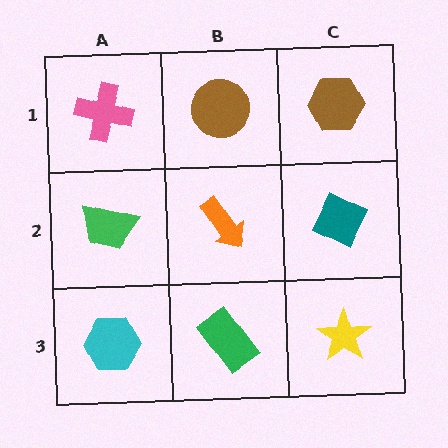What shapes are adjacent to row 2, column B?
A brown circle (row 1, column B), a green rectangle (row 3, column B), a green trapezoid (row 2, column A), a teal diamond (row 2, column C).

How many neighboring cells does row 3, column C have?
2.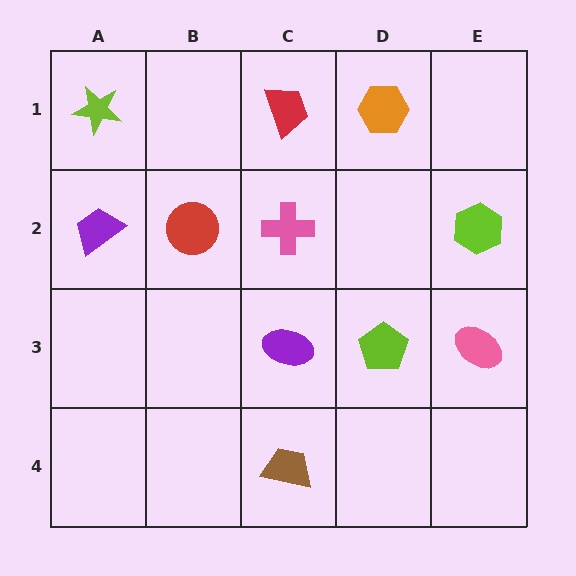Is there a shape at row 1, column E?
No, that cell is empty.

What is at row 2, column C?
A pink cross.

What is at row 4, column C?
A brown trapezoid.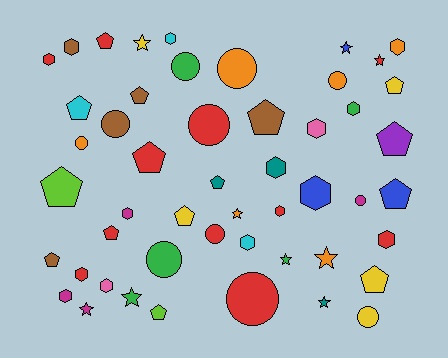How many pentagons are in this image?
There are 15 pentagons.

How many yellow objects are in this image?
There are 5 yellow objects.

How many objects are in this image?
There are 50 objects.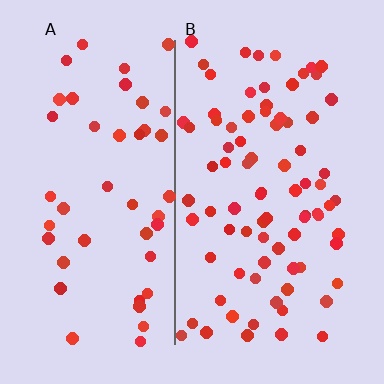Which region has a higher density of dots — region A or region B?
B (the right).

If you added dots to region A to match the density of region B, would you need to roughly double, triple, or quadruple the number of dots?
Approximately double.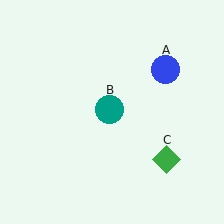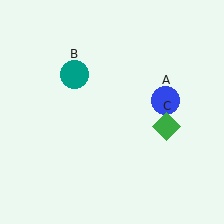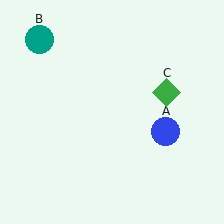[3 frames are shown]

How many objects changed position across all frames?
3 objects changed position: blue circle (object A), teal circle (object B), green diamond (object C).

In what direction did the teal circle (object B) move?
The teal circle (object B) moved up and to the left.